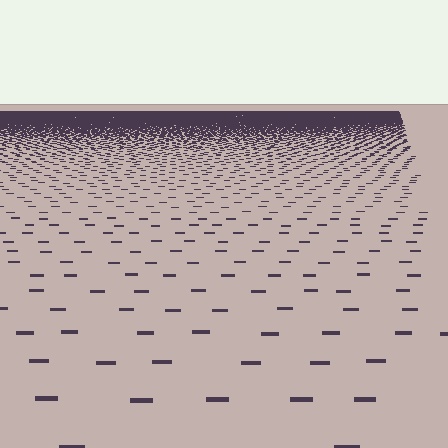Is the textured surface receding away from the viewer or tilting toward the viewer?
The surface is receding away from the viewer. Texture elements get smaller and denser toward the top.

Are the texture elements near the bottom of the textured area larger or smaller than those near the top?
Larger. Near the bottom, elements are closer to the viewer and appear at a bigger on-screen size.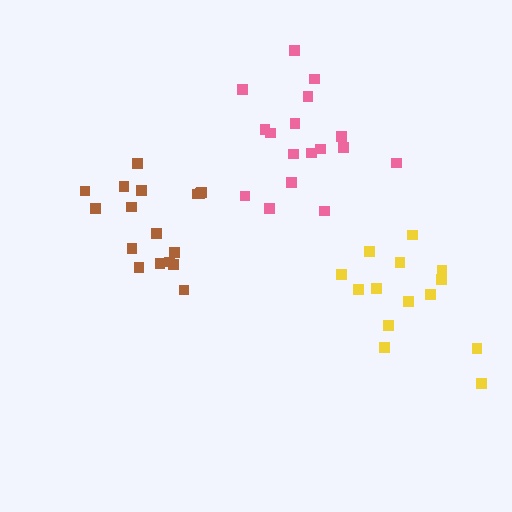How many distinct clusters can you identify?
There are 3 distinct clusters.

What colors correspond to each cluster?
The clusters are colored: yellow, pink, brown.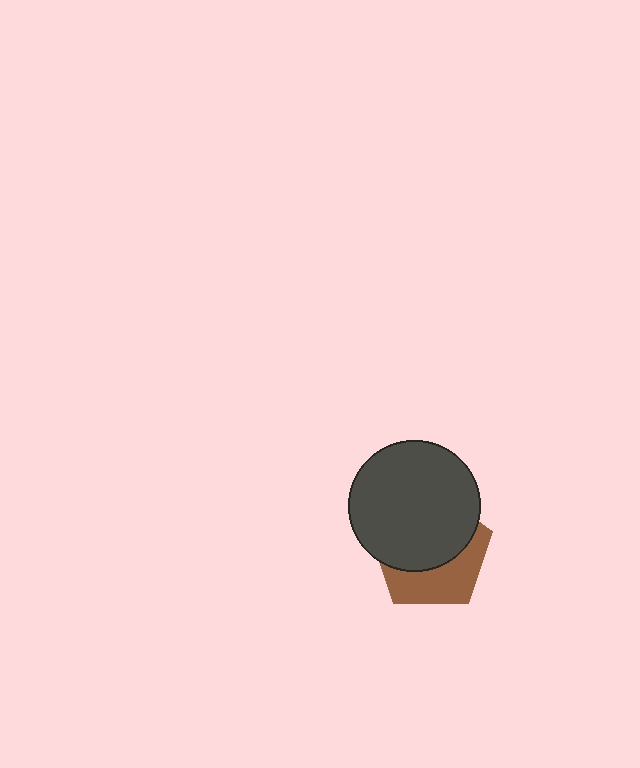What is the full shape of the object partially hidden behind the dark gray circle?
The partially hidden object is a brown pentagon.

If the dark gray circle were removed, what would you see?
You would see the complete brown pentagon.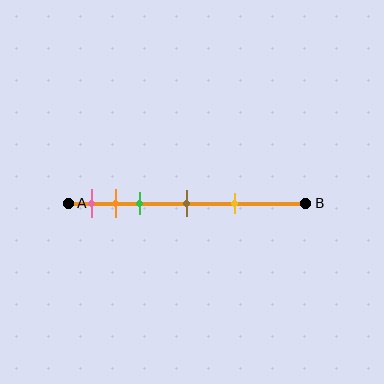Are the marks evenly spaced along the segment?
No, the marks are not evenly spaced.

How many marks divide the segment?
There are 5 marks dividing the segment.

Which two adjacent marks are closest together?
The orange and green marks are the closest adjacent pair.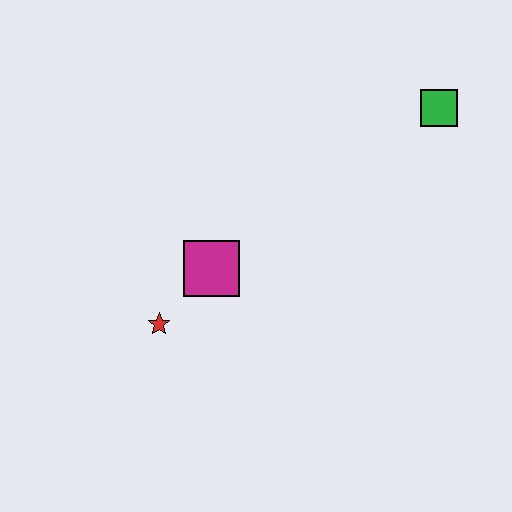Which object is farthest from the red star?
The green square is farthest from the red star.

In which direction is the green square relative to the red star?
The green square is to the right of the red star.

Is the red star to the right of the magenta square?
No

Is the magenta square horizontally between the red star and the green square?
Yes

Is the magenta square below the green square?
Yes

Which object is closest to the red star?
The magenta square is closest to the red star.